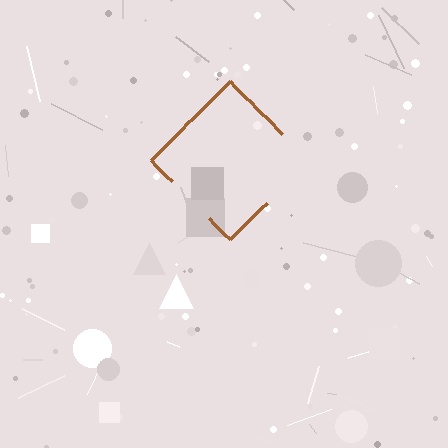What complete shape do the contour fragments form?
The contour fragments form a diamond.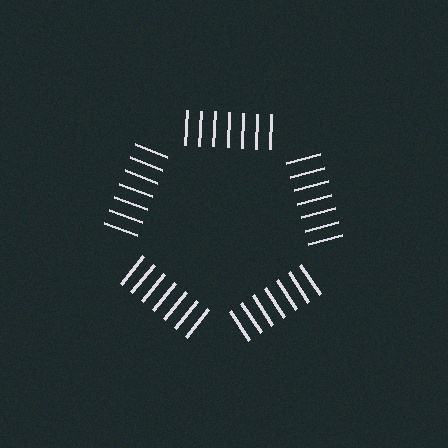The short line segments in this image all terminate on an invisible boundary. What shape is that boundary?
An illusory pentagon — the line segments terminate on its edges but no continuous stroke is drawn.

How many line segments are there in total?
35 — 7 along each of the 5 edges.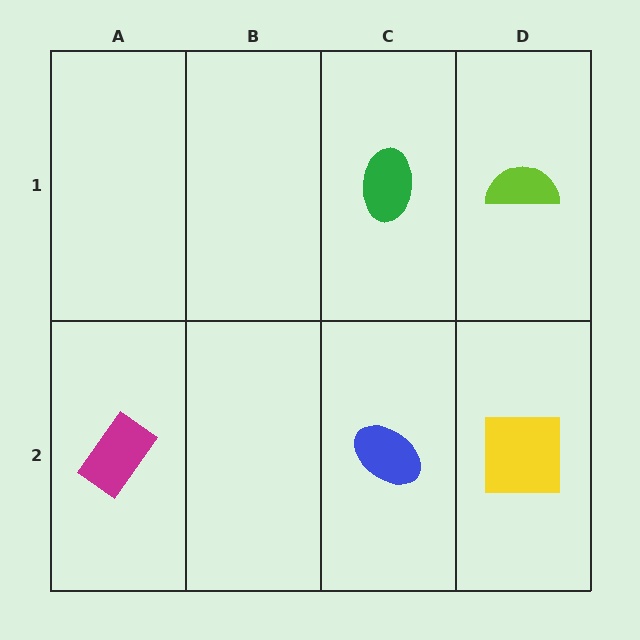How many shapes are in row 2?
3 shapes.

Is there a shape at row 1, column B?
No, that cell is empty.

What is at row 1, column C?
A green ellipse.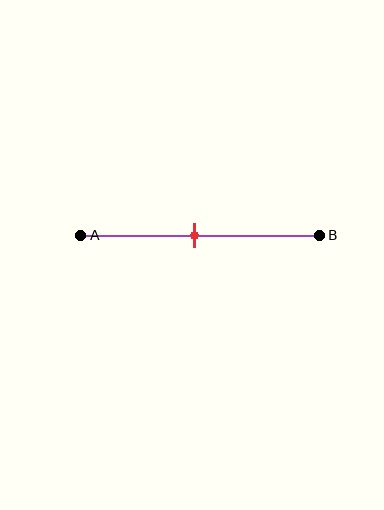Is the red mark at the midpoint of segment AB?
Yes, the mark is approximately at the midpoint.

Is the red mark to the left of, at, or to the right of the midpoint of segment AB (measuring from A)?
The red mark is approximately at the midpoint of segment AB.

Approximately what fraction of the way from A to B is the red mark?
The red mark is approximately 50% of the way from A to B.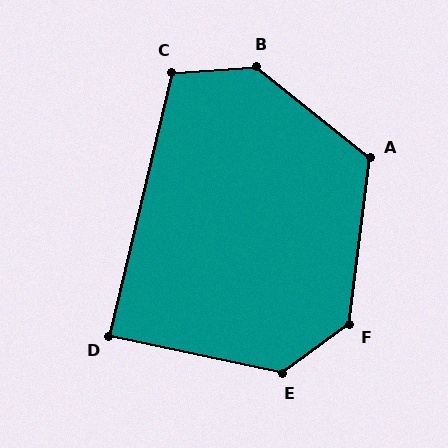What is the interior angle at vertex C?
Approximately 107 degrees (obtuse).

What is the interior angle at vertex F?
Approximately 133 degrees (obtuse).